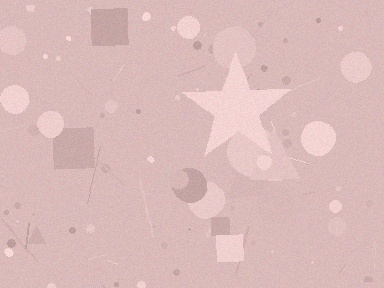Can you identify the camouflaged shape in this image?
The camouflaged shape is a star.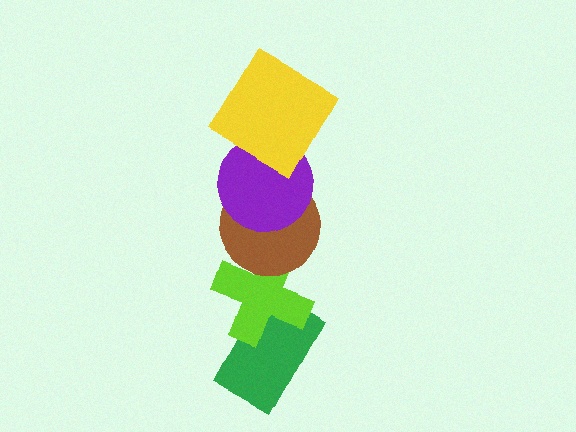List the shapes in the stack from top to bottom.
From top to bottom: the yellow diamond, the purple circle, the brown circle, the lime cross, the green rectangle.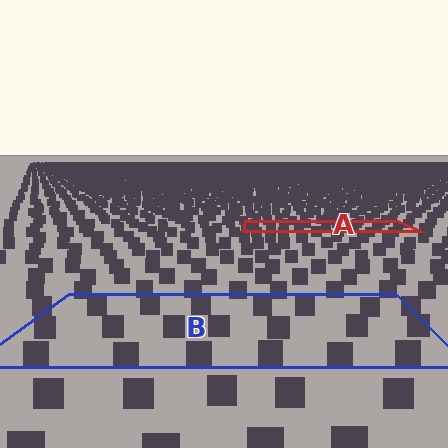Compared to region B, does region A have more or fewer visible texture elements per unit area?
Region A has more texture elements per unit area — they are packed more densely because it is farther away.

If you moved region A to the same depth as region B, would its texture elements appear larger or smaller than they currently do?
They would appear larger. At a closer depth, the same texture elements are projected at a bigger on-screen size.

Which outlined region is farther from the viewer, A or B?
Region A is farther from the viewer — the texture elements inside it appear smaller and more densely packed.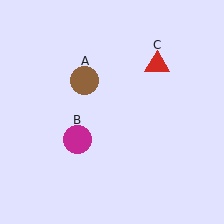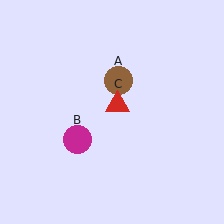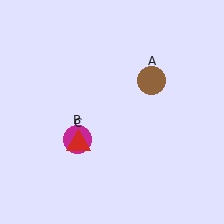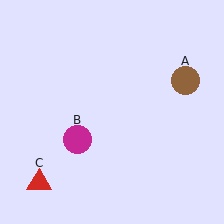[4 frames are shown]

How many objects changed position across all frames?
2 objects changed position: brown circle (object A), red triangle (object C).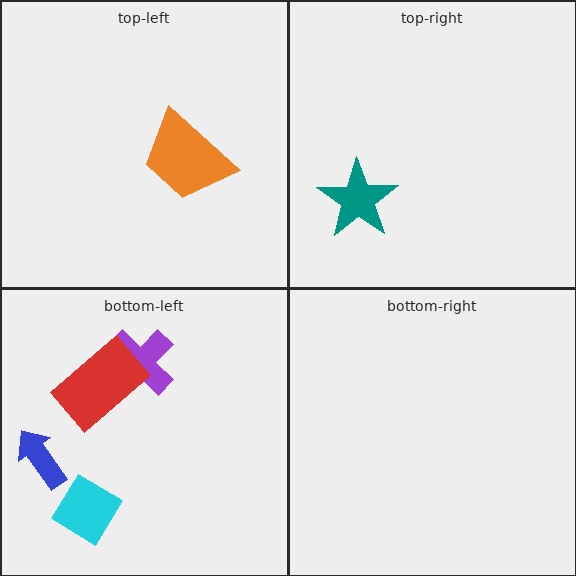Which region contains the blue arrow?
The bottom-left region.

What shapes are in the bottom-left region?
The purple cross, the red rectangle, the blue arrow, the cyan diamond.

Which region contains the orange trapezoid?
The top-left region.